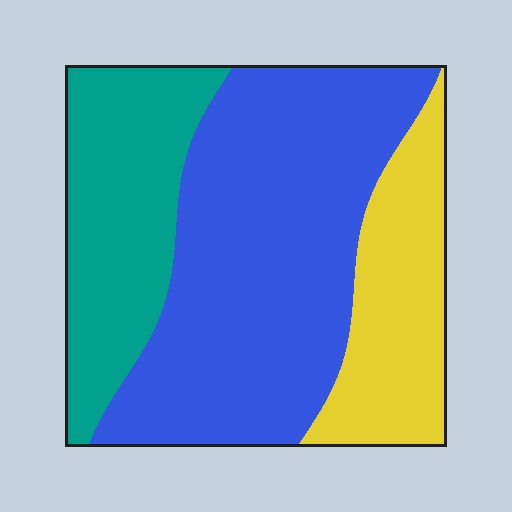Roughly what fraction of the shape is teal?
Teal covers 26% of the shape.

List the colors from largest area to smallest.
From largest to smallest: blue, teal, yellow.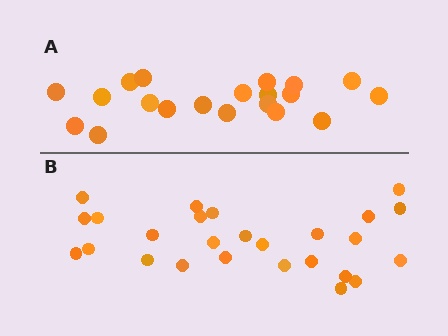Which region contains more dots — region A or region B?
Region B (the bottom region) has more dots.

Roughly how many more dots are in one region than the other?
Region B has about 6 more dots than region A.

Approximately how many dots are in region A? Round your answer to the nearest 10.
About 20 dots.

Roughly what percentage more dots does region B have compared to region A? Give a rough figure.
About 30% more.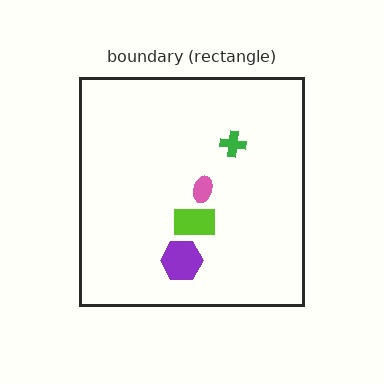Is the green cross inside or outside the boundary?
Inside.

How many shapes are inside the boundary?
4 inside, 0 outside.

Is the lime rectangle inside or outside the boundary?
Inside.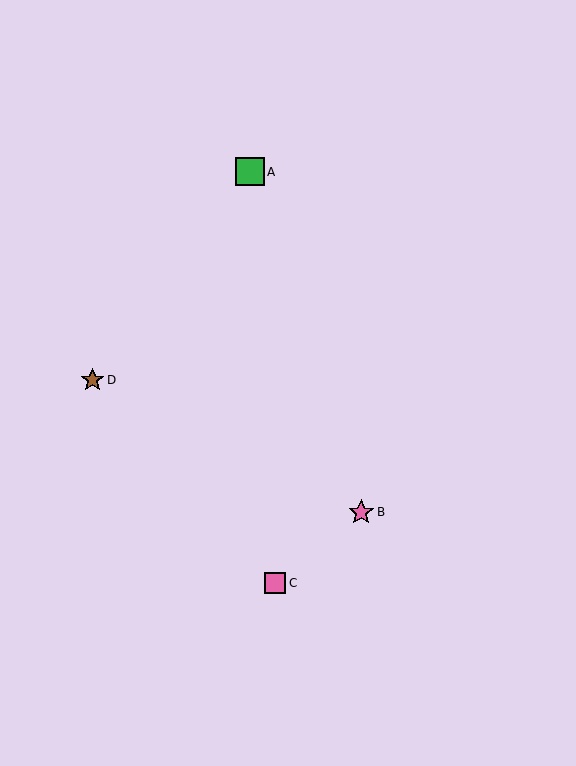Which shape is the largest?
The green square (labeled A) is the largest.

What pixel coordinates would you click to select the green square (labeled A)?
Click at (250, 172) to select the green square A.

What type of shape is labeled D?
Shape D is a brown star.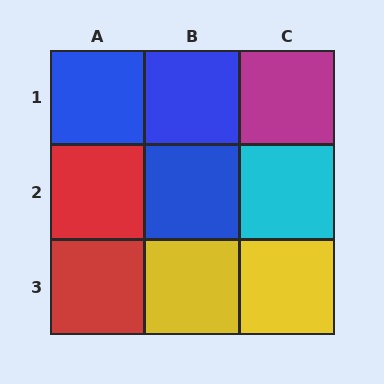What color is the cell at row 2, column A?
Red.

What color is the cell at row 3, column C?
Yellow.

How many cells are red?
2 cells are red.